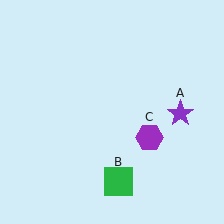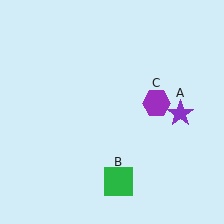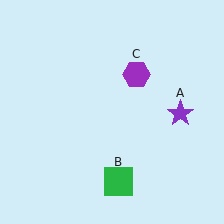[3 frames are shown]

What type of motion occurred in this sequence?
The purple hexagon (object C) rotated counterclockwise around the center of the scene.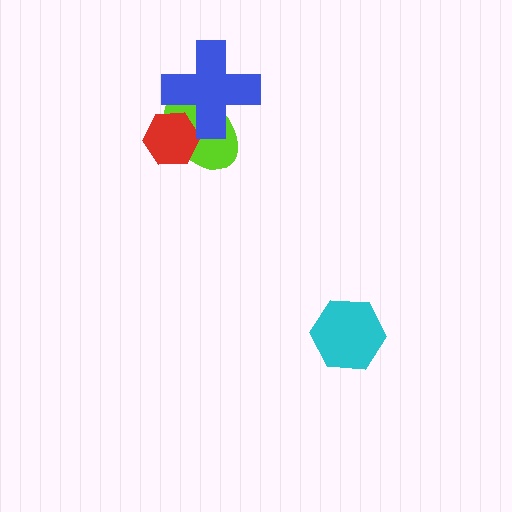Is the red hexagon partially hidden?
Yes, it is partially covered by another shape.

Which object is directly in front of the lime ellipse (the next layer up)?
The red hexagon is directly in front of the lime ellipse.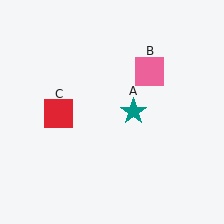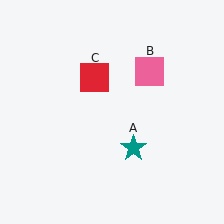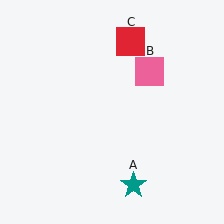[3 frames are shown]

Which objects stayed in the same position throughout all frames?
Pink square (object B) remained stationary.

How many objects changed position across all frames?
2 objects changed position: teal star (object A), red square (object C).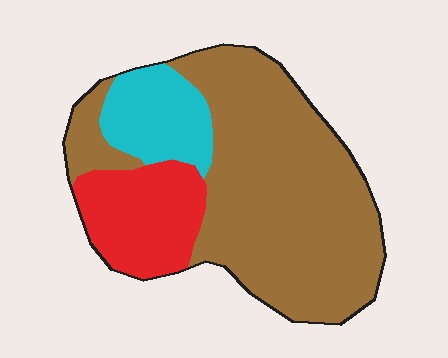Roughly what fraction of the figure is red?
Red takes up about one fifth (1/5) of the figure.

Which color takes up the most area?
Brown, at roughly 65%.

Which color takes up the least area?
Cyan, at roughly 15%.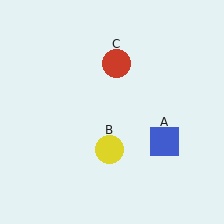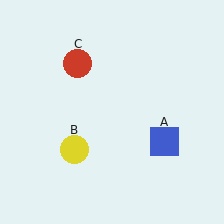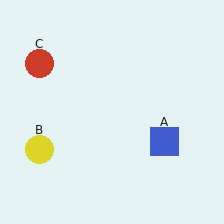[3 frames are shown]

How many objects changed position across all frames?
2 objects changed position: yellow circle (object B), red circle (object C).